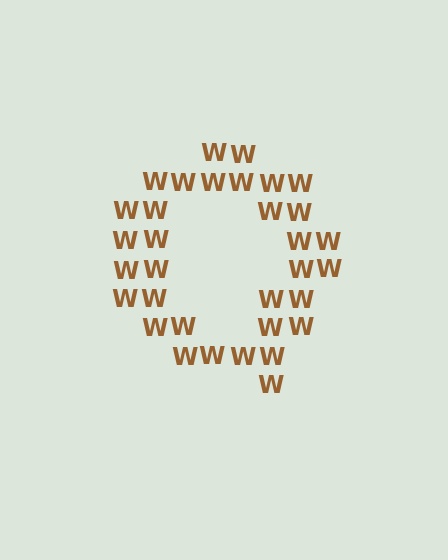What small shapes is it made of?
It is made of small letter W's.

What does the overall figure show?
The overall figure shows the letter Q.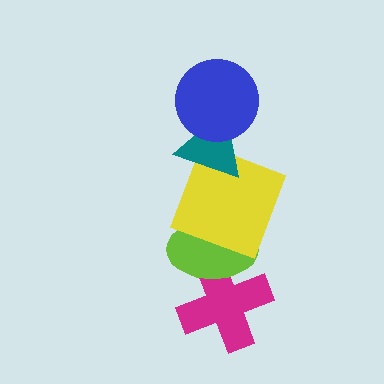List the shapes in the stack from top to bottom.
From top to bottom: the blue circle, the teal triangle, the yellow square, the lime ellipse, the magenta cross.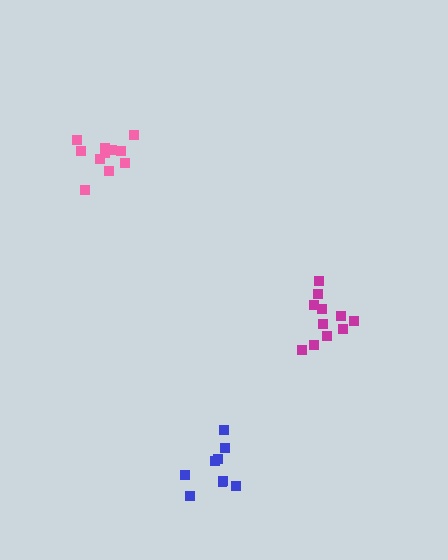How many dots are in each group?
Group 1: 11 dots, Group 2: 11 dots, Group 3: 9 dots (31 total).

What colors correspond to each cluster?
The clusters are colored: pink, magenta, blue.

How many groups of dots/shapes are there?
There are 3 groups.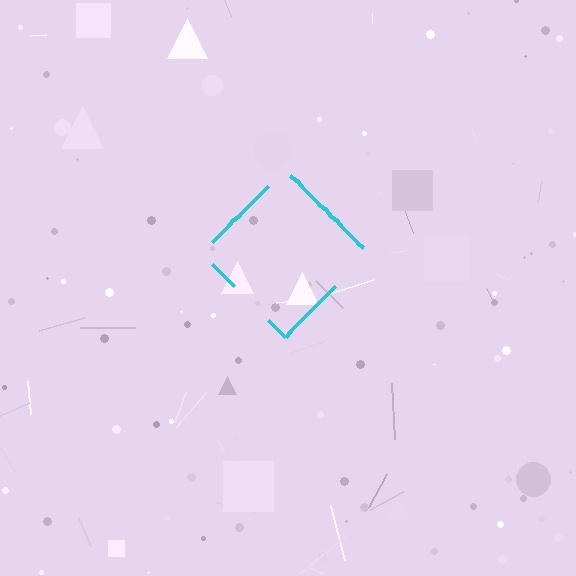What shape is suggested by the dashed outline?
The dashed outline suggests a diamond.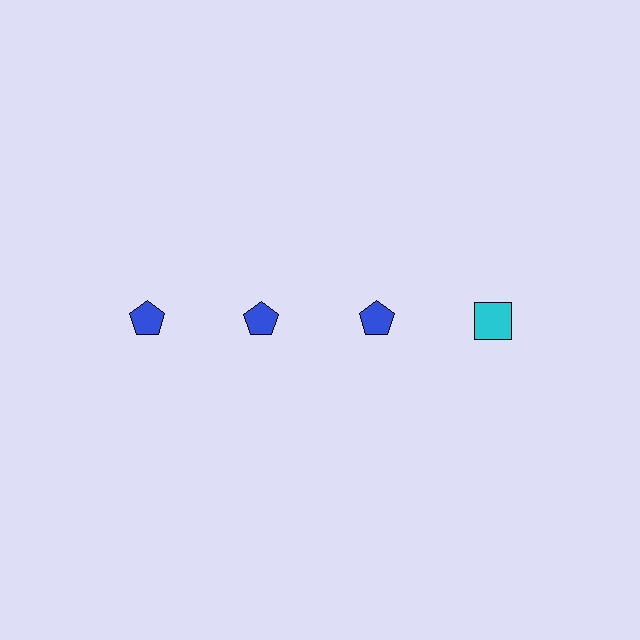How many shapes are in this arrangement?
There are 4 shapes arranged in a grid pattern.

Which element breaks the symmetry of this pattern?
The cyan square in the top row, second from right column breaks the symmetry. All other shapes are blue pentagons.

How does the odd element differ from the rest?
It differs in both color (cyan instead of blue) and shape (square instead of pentagon).